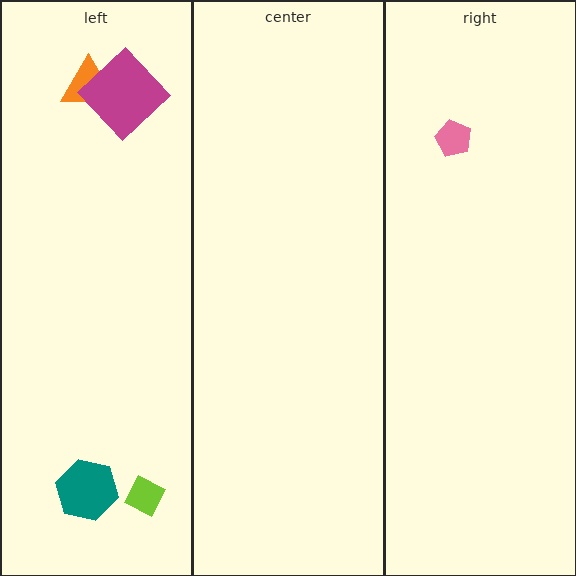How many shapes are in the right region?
1.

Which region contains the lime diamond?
The left region.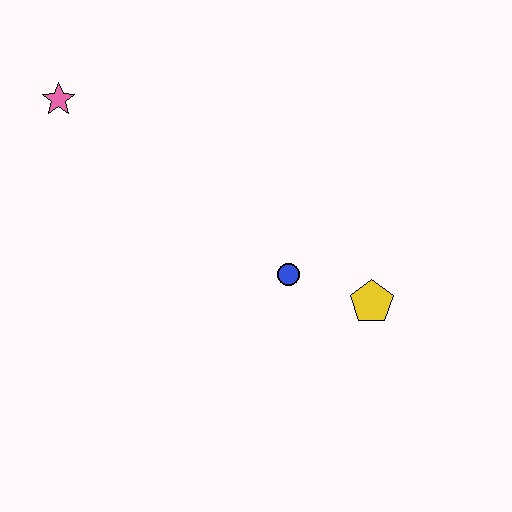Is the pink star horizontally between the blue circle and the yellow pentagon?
No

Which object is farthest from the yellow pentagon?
The pink star is farthest from the yellow pentagon.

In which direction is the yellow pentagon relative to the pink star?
The yellow pentagon is to the right of the pink star.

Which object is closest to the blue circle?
The yellow pentagon is closest to the blue circle.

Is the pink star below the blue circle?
No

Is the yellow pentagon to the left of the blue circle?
No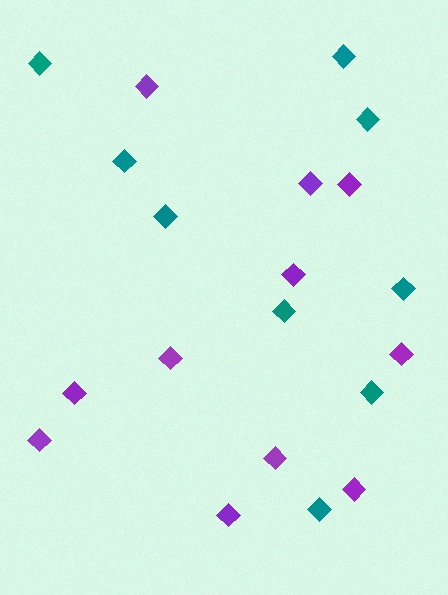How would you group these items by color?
There are 2 groups: one group of purple diamonds (11) and one group of teal diamonds (9).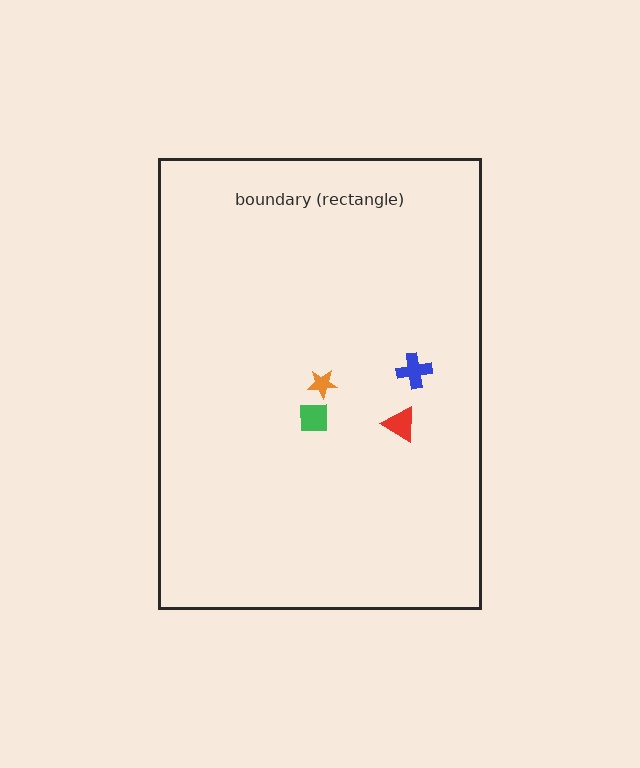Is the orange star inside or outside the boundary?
Inside.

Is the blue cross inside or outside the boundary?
Inside.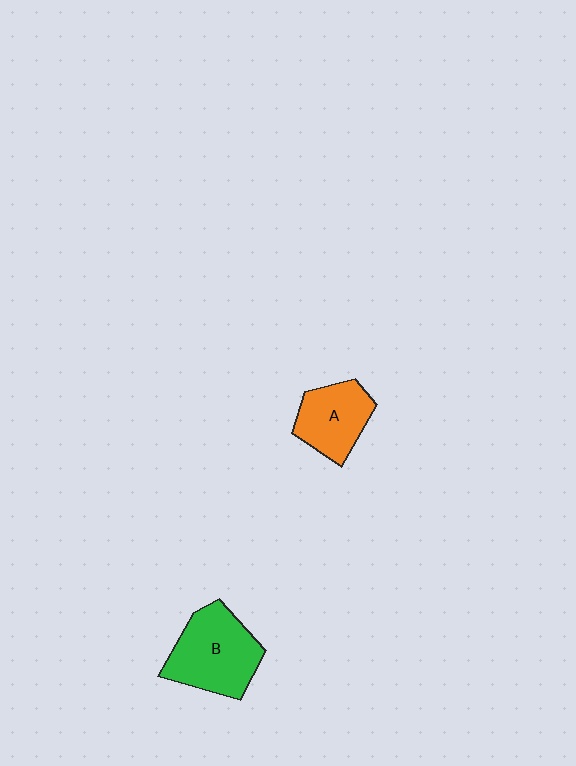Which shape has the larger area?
Shape B (green).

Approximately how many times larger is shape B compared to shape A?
Approximately 1.4 times.